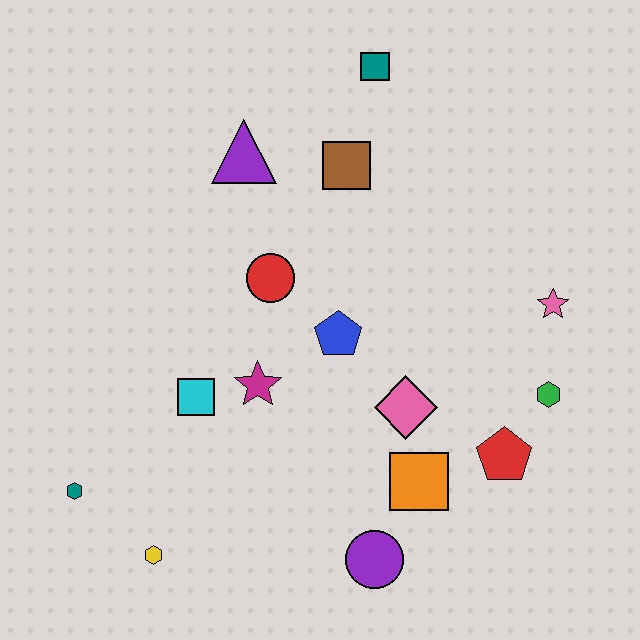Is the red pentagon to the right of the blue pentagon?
Yes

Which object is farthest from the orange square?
The teal square is farthest from the orange square.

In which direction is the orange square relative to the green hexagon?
The orange square is to the left of the green hexagon.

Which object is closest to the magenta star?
The cyan square is closest to the magenta star.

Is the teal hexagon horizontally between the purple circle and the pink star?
No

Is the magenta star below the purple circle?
No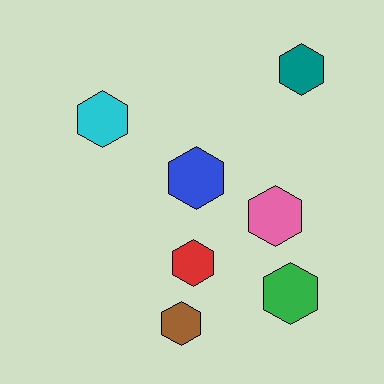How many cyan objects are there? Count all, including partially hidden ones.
There is 1 cyan object.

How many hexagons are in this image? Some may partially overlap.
There are 7 hexagons.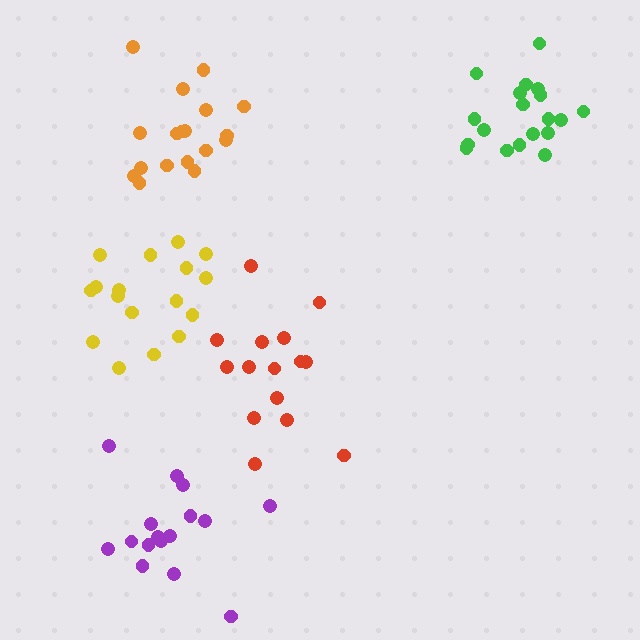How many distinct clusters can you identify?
There are 5 distinct clusters.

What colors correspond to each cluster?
The clusters are colored: red, green, purple, orange, yellow.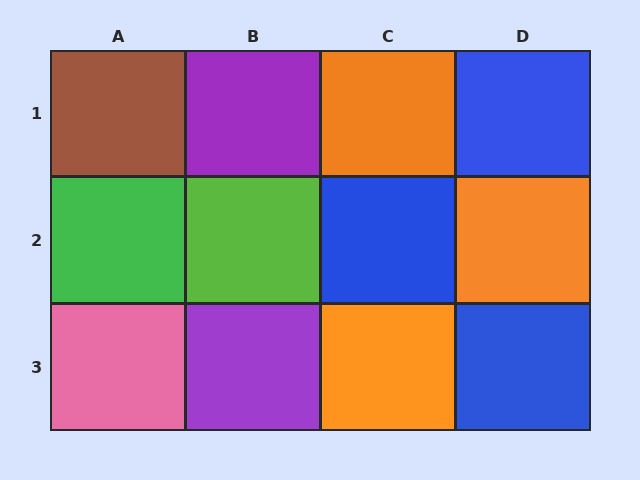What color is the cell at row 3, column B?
Purple.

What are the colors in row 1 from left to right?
Brown, purple, orange, blue.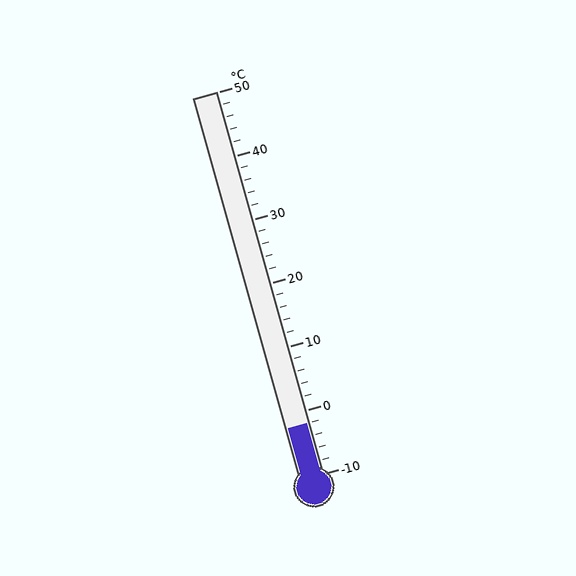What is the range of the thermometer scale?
The thermometer scale ranges from -10°C to 50°C.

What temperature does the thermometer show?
The thermometer shows approximately -2°C.